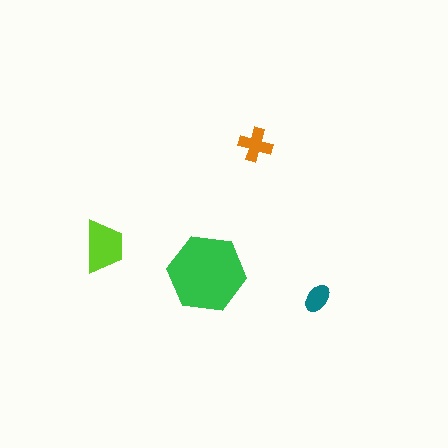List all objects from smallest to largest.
The teal ellipse, the orange cross, the lime trapezoid, the green hexagon.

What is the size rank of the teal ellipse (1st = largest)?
4th.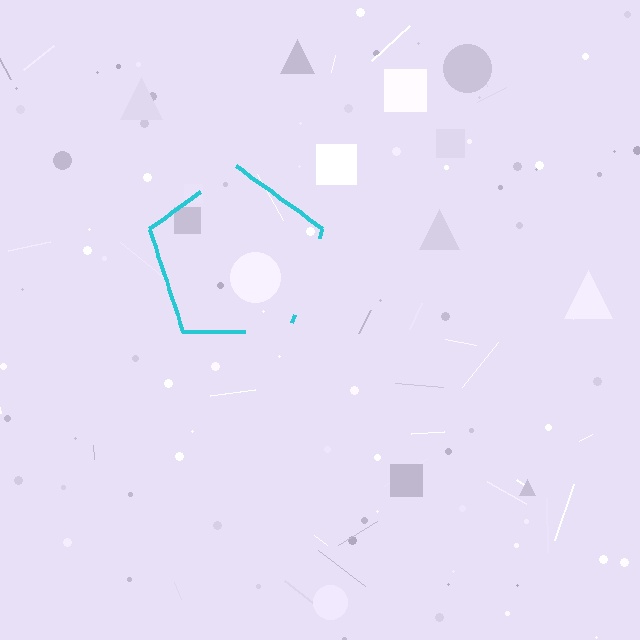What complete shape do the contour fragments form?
The contour fragments form a pentagon.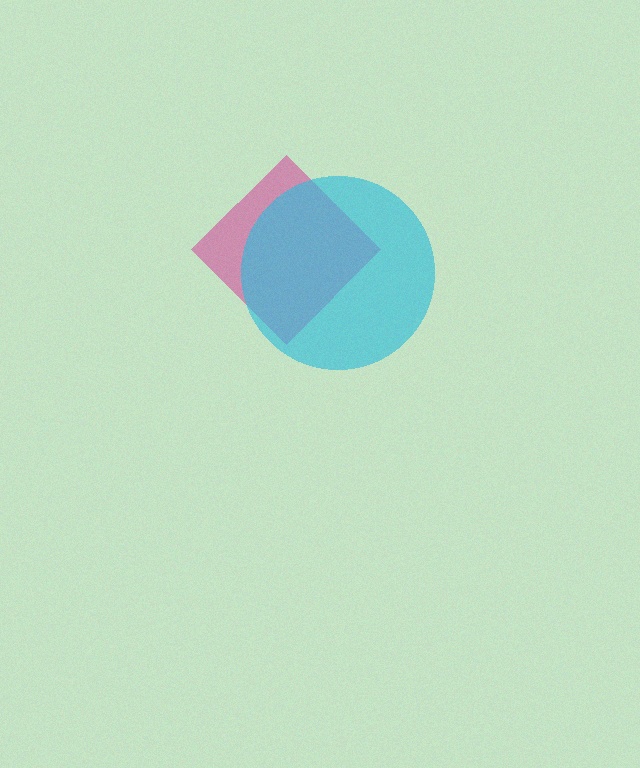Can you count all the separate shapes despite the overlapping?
Yes, there are 2 separate shapes.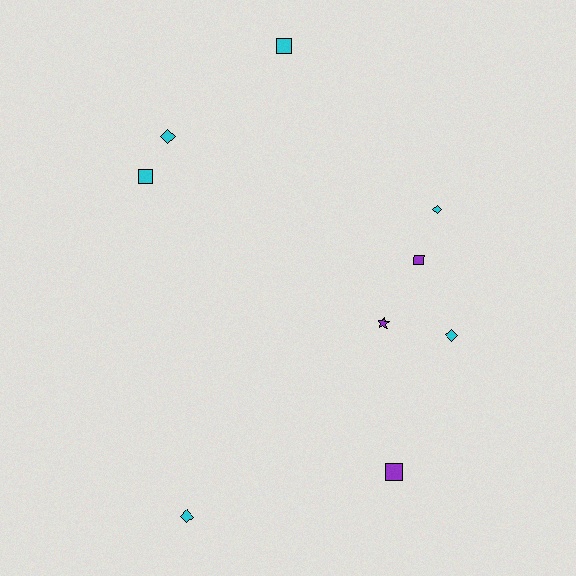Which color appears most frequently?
Cyan, with 6 objects.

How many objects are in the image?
There are 9 objects.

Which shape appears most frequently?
Diamond, with 4 objects.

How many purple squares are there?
There are 2 purple squares.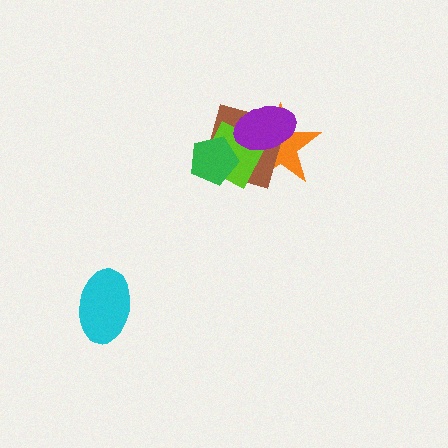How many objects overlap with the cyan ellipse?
0 objects overlap with the cyan ellipse.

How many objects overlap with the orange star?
3 objects overlap with the orange star.